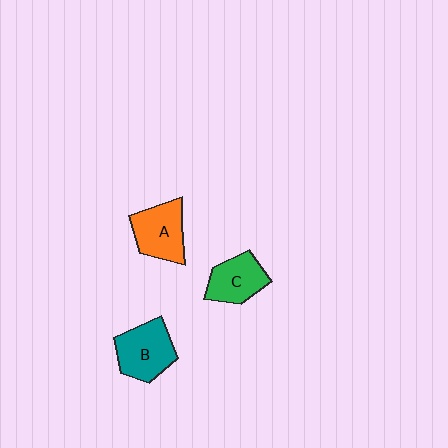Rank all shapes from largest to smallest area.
From largest to smallest: B (teal), A (orange), C (green).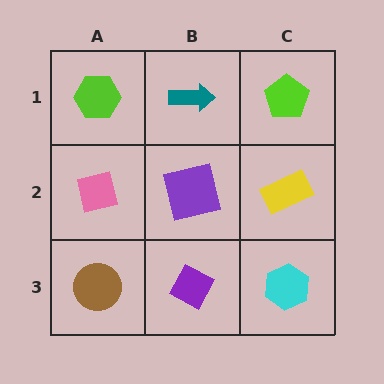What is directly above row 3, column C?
A yellow rectangle.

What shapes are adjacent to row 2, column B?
A teal arrow (row 1, column B), a purple diamond (row 3, column B), a pink square (row 2, column A), a yellow rectangle (row 2, column C).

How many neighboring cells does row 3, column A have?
2.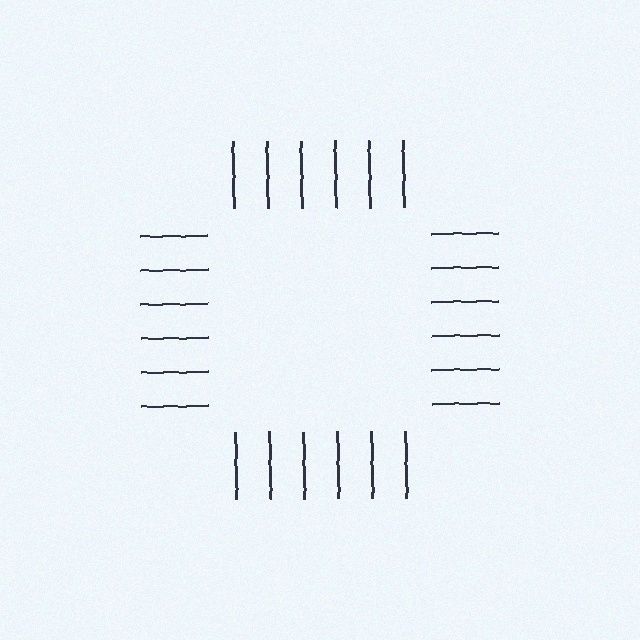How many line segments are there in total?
24 — 6 along each of the 4 edges.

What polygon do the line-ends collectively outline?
An illusory square — the line segments terminate on its edges but no continuous stroke is drawn.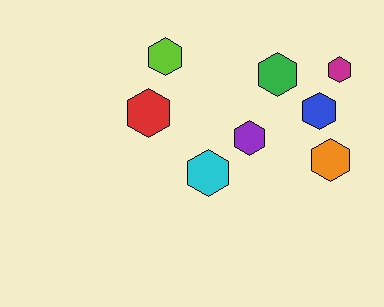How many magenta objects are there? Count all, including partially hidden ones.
There is 1 magenta object.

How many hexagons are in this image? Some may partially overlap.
There are 8 hexagons.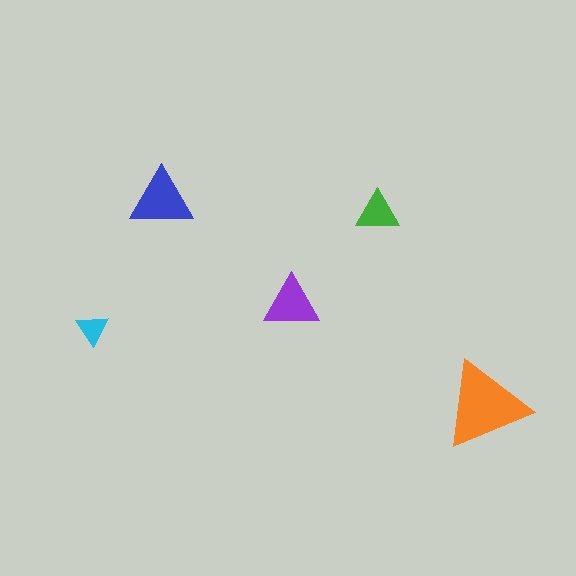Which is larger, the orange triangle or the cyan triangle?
The orange one.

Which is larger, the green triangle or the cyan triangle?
The green one.